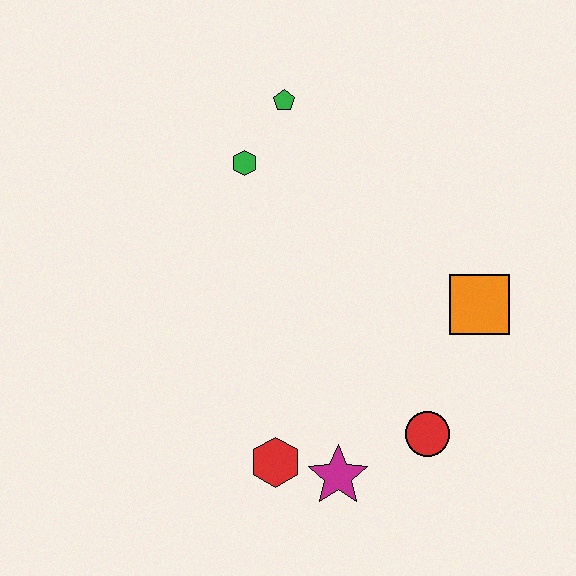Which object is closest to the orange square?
The red circle is closest to the orange square.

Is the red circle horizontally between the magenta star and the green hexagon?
No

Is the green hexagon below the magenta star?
No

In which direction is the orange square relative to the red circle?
The orange square is above the red circle.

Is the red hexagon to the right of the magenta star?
No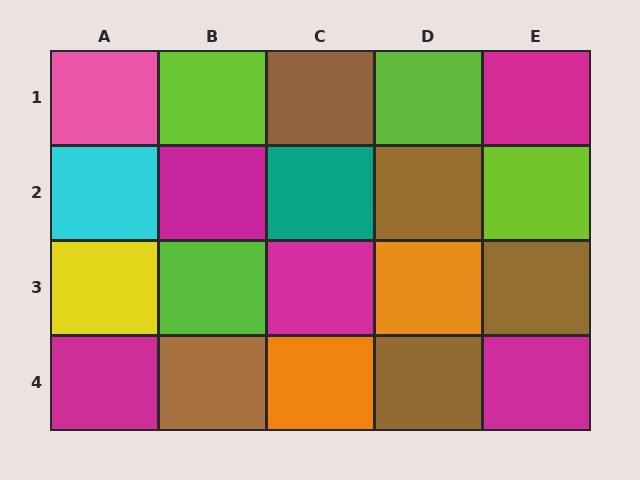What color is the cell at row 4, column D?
Brown.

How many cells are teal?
1 cell is teal.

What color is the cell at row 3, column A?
Yellow.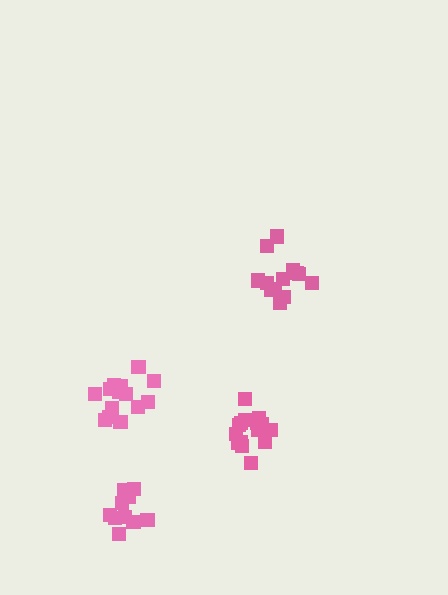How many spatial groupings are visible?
There are 4 spatial groupings.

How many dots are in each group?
Group 1: 14 dots, Group 2: 10 dots, Group 3: 15 dots, Group 4: 13 dots (52 total).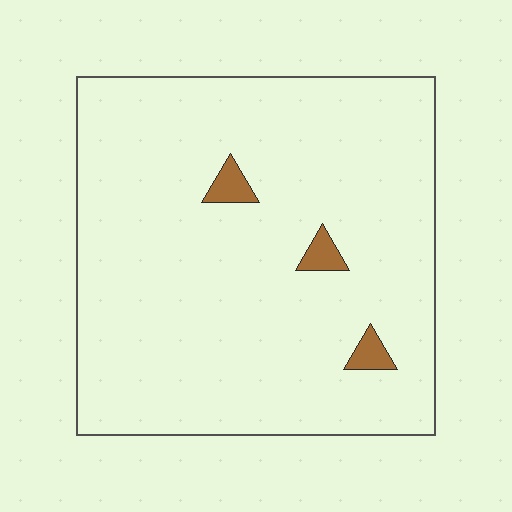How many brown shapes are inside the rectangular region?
3.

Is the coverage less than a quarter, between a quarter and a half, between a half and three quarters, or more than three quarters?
Less than a quarter.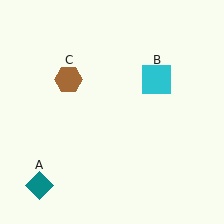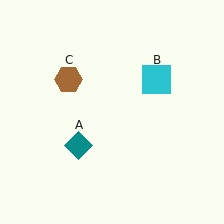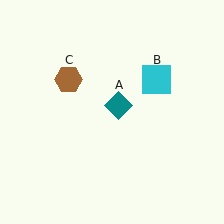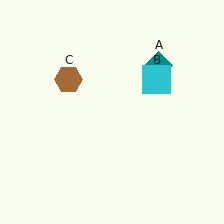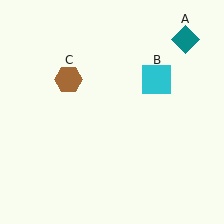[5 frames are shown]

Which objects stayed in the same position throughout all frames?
Cyan square (object B) and brown hexagon (object C) remained stationary.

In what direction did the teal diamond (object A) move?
The teal diamond (object A) moved up and to the right.